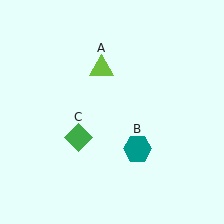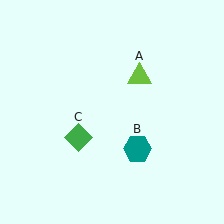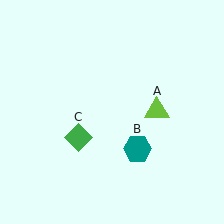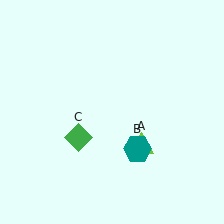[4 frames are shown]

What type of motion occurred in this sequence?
The lime triangle (object A) rotated clockwise around the center of the scene.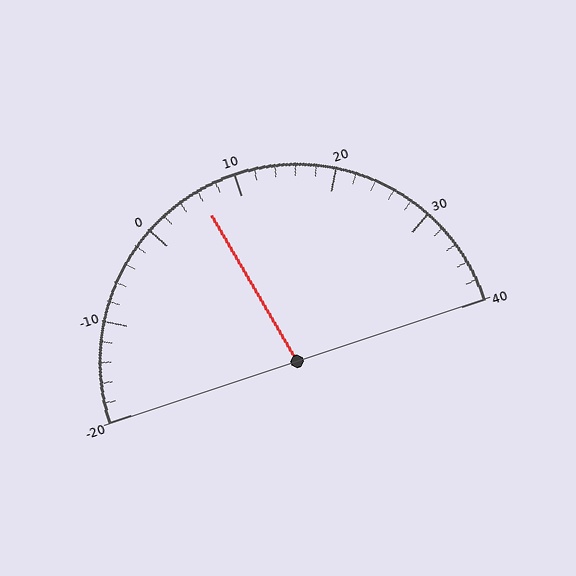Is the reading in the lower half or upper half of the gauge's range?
The reading is in the lower half of the range (-20 to 40).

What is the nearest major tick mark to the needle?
The nearest major tick mark is 10.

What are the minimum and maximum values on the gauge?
The gauge ranges from -20 to 40.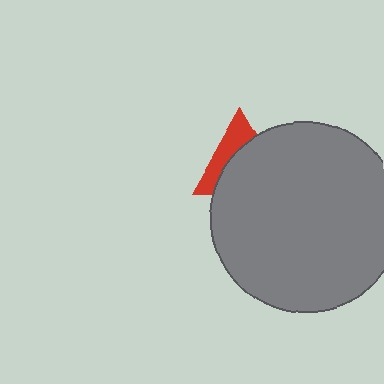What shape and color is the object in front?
The object in front is a gray circle.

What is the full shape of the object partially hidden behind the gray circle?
The partially hidden object is a red triangle.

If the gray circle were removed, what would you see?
You would see the complete red triangle.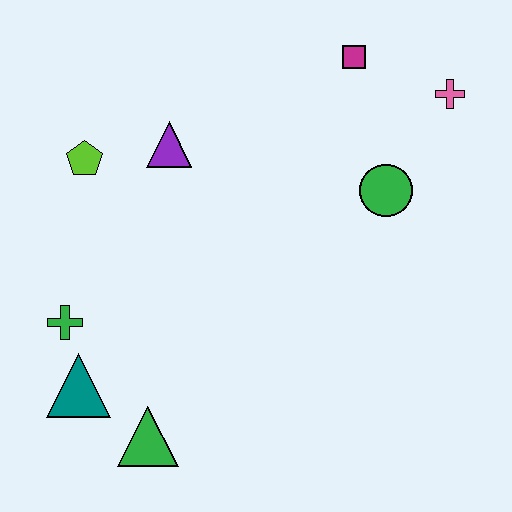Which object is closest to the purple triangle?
The lime pentagon is closest to the purple triangle.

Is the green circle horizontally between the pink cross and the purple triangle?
Yes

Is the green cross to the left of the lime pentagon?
Yes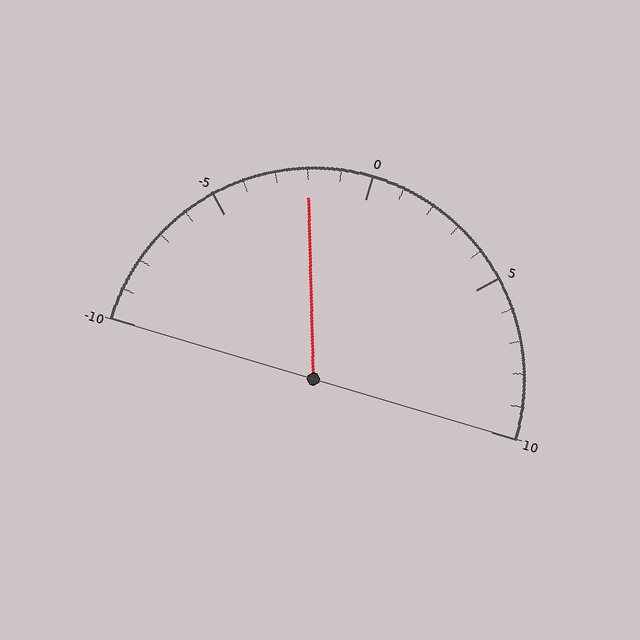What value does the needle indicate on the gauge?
The needle indicates approximately -2.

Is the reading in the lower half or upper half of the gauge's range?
The reading is in the lower half of the range (-10 to 10).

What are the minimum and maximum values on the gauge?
The gauge ranges from -10 to 10.